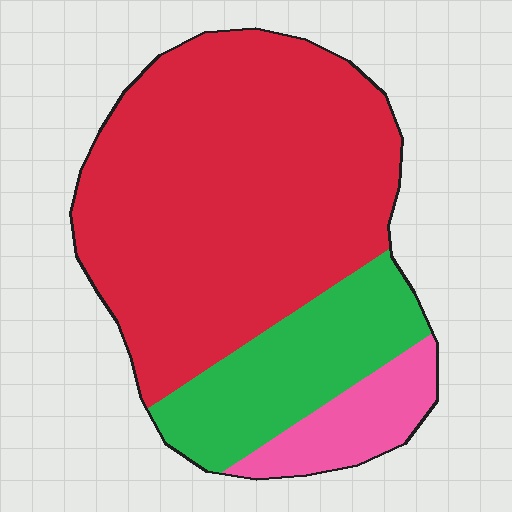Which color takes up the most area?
Red, at roughly 70%.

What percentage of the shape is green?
Green takes up between a sixth and a third of the shape.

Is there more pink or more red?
Red.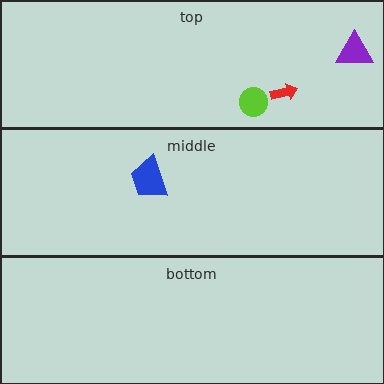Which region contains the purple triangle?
The top region.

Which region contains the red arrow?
The top region.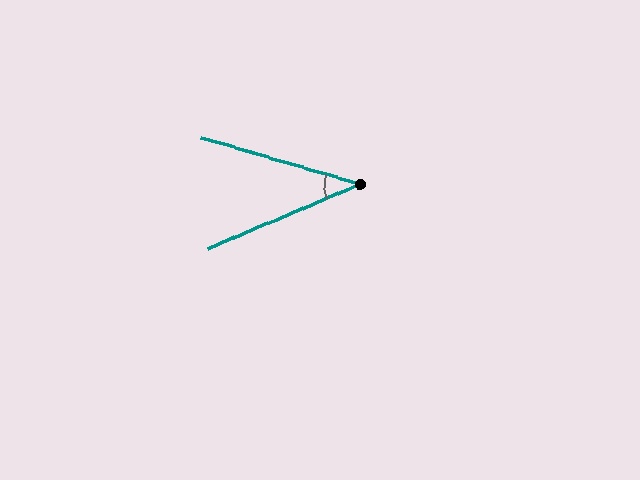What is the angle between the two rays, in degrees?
Approximately 39 degrees.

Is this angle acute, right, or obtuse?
It is acute.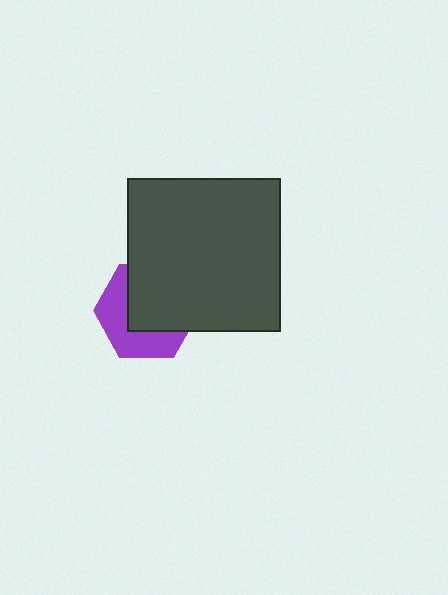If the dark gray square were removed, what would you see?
You would see the complete purple hexagon.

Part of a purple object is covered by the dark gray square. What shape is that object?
It is a hexagon.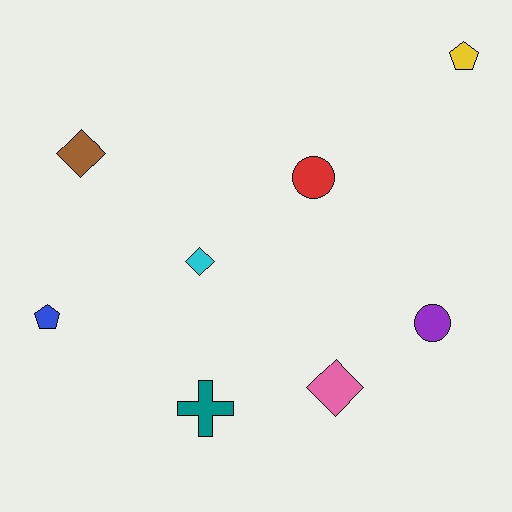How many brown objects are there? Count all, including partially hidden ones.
There is 1 brown object.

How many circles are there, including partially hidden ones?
There are 2 circles.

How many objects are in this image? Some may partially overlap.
There are 8 objects.